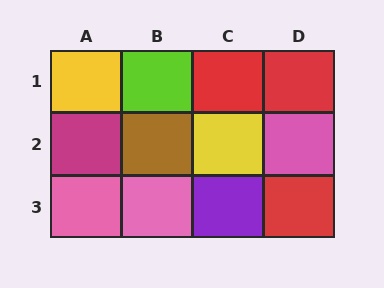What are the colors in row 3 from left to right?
Pink, pink, purple, red.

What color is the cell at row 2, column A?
Magenta.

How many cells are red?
3 cells are red.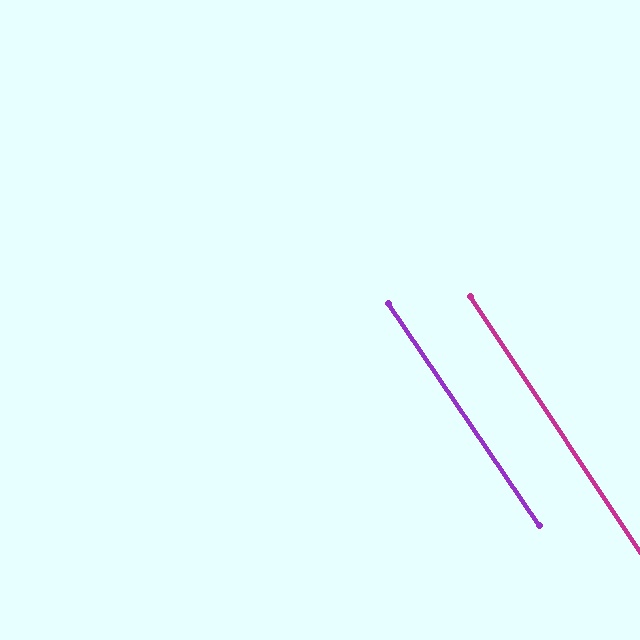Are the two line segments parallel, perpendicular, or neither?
Parallel — their directions differ by only 0.5°.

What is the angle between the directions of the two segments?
Approximately 1 degree.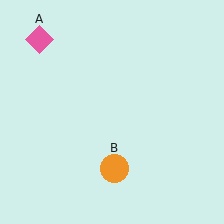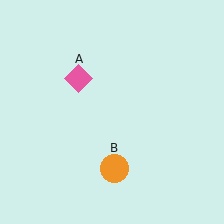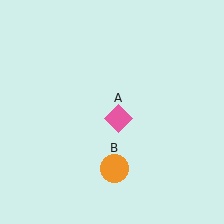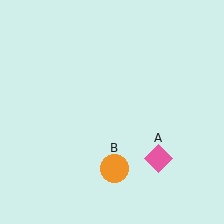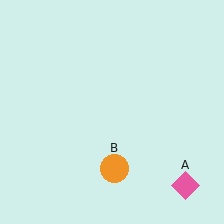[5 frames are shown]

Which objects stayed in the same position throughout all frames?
Orange circle (object B) remained stationary.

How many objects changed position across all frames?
1 object changed position: pink diamond (object A).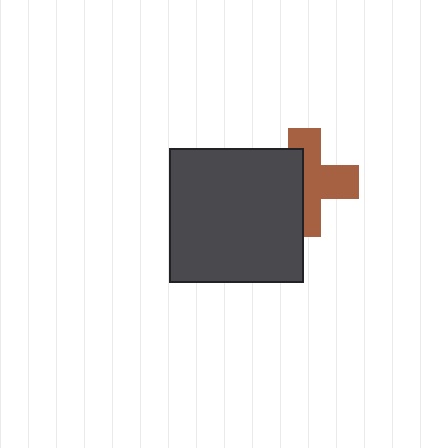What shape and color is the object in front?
The object in front is a dark gray square.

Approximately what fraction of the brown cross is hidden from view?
Roughly 43% of the brown cross is hidden behind the dark gray square.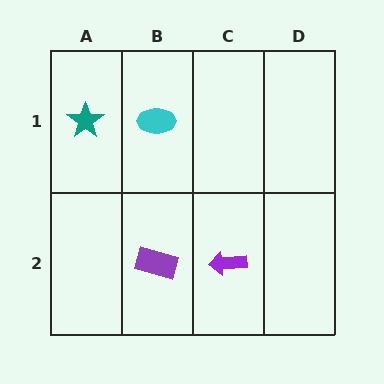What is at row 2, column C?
A purple arrow.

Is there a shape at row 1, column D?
No, that cell is empty.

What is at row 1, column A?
A teal star.